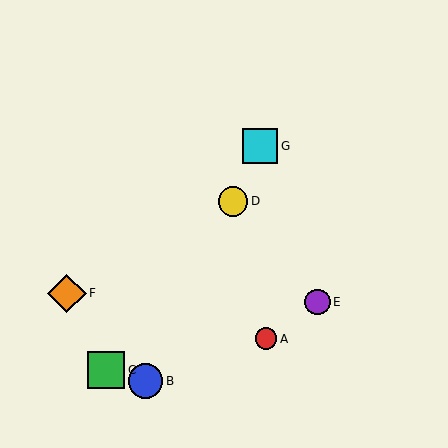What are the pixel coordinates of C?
Object C is at (106, 370).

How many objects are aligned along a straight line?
3 objects (B, D, G) are aligned along a straight line.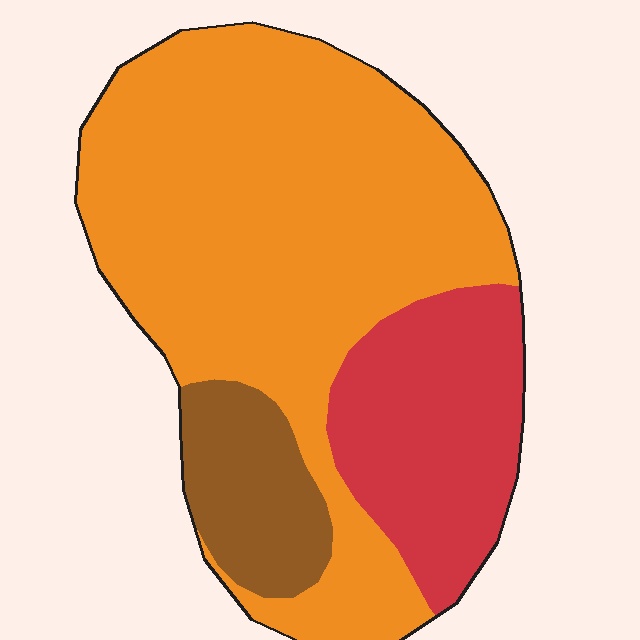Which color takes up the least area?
Brown, at roughly 10%.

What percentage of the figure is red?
Red takes up about one quarter (1/4) of the figure.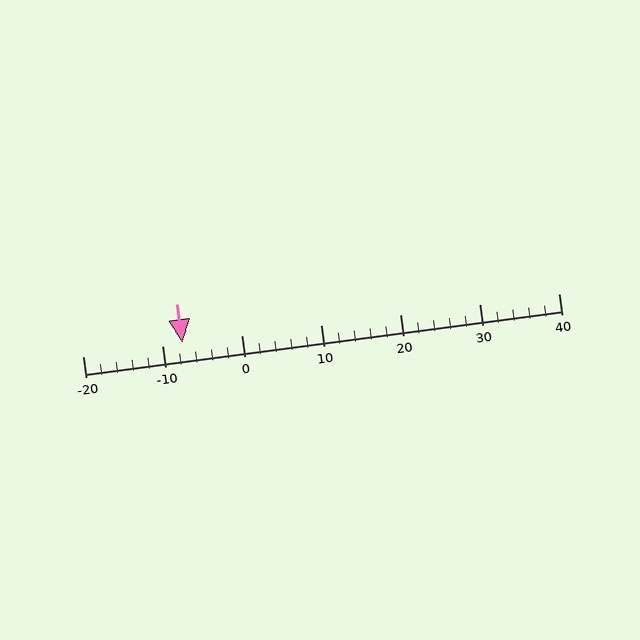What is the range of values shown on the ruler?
The ruler shows values from -20 to 40.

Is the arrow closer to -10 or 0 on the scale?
The arrow is closer to -10.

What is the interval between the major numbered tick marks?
The major tick marks are spaced 10 units apart.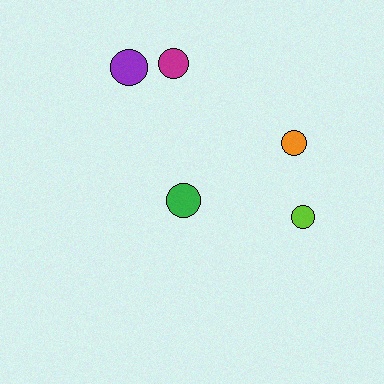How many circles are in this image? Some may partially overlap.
There are 5 circles.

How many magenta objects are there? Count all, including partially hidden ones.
There is 1 magenta object.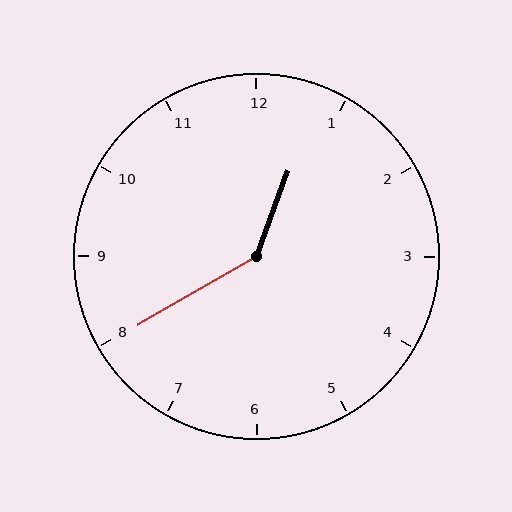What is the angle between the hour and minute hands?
Approximately 140 degrees.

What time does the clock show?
12:40.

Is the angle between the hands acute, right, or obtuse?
It is obtuse.